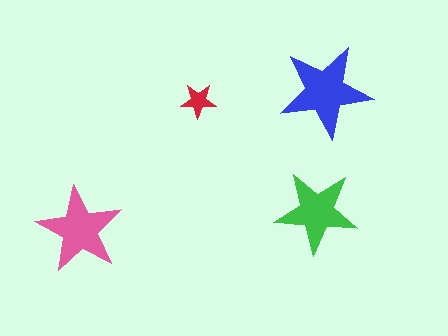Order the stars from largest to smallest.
the blue one, the pink one, the green one, the red one.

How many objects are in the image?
There are 4 objects in the image.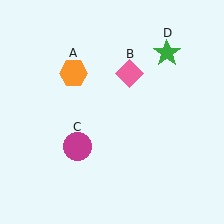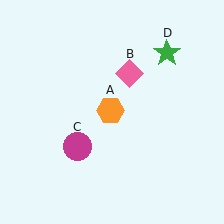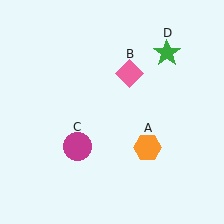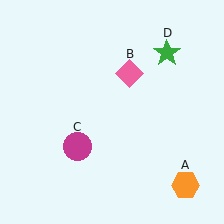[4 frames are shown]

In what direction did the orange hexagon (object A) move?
The orange hexagon (object A) moved down and to the right.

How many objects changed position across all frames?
1 object changed position: orange hexagon (object A).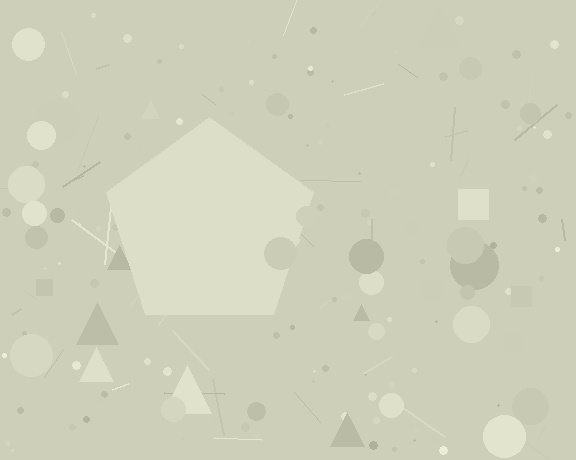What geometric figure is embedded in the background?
A pentagon is embedded in the background.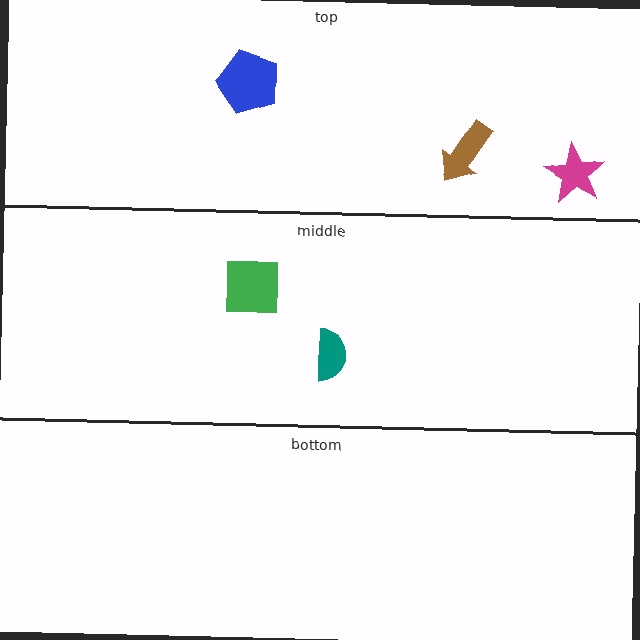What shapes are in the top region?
The blue pentagon, the brown arrow, the magenta star.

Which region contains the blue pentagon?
The top region.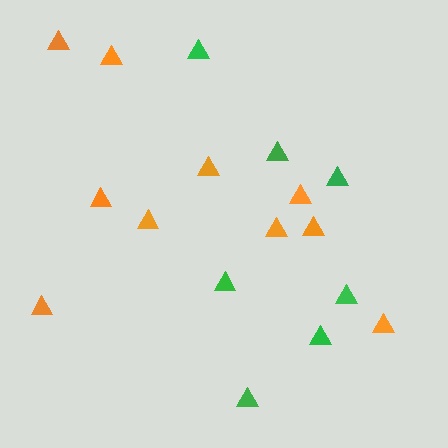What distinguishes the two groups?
There are 2 groups: one group of orange triangles (10) and one group of green triangles (7).